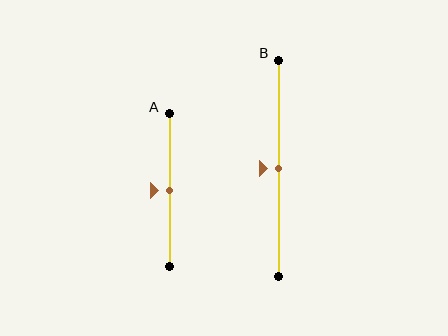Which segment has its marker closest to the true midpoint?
Segment A has its marker closest to the true midpoint.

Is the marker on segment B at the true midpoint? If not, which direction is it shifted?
Yes, the marker on segment B is at the true midpoint.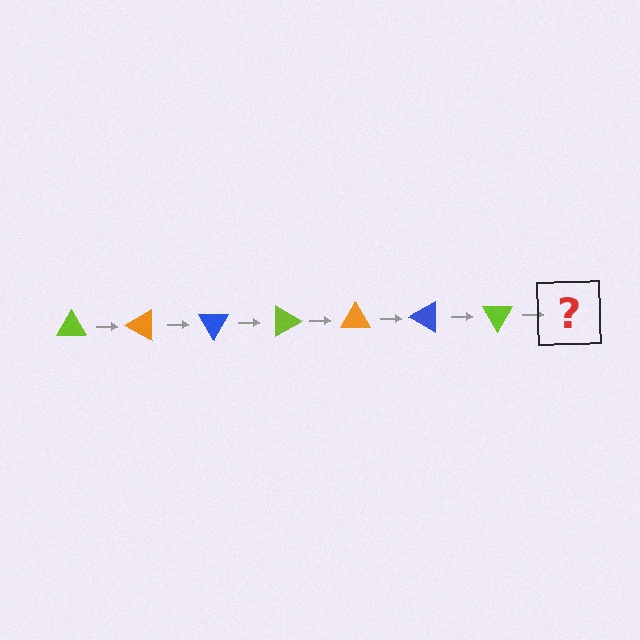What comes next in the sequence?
The next element should be an orange triangle, rotated 210 degrees from the start.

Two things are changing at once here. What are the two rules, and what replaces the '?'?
The two rules are that it rotates 30 degrees each step and the color cycles through lime, orange, and blue. The '?' should be an orange triangle, rotated 210 degrees from the start.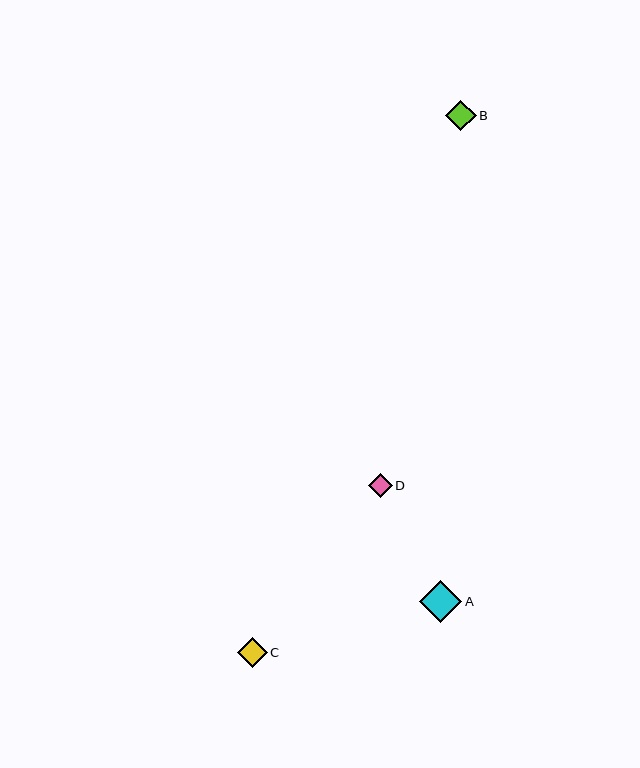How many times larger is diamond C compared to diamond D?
Diamond C is approximately 1.3 times the size of diamond D.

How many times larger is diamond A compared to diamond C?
Diamond A is approximately 1.4 times the size of diamond C.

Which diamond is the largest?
Diamond A is the largest with a size of approximately 42 pixels.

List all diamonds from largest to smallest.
From largest to smallest: A, B, C, D.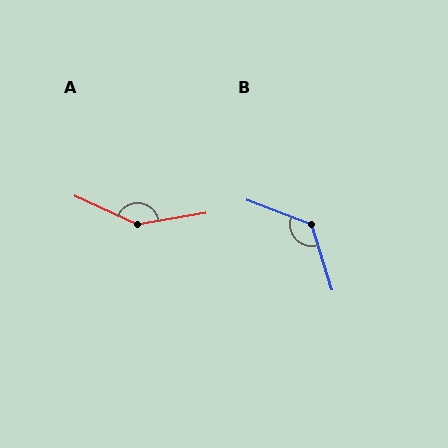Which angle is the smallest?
B, at approximately 129 degrees.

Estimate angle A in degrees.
Approximately 146 degrees.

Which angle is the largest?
A, at approximately 146 degrees.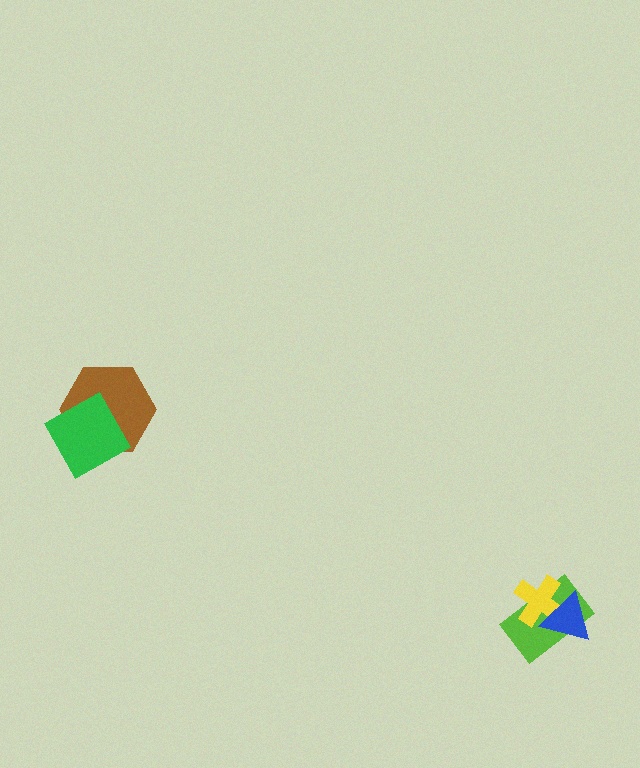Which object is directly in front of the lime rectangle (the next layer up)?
The yellow cross is directly in front of the lime rectangle.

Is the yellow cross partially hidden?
Yes, it is partially covered by another shape.